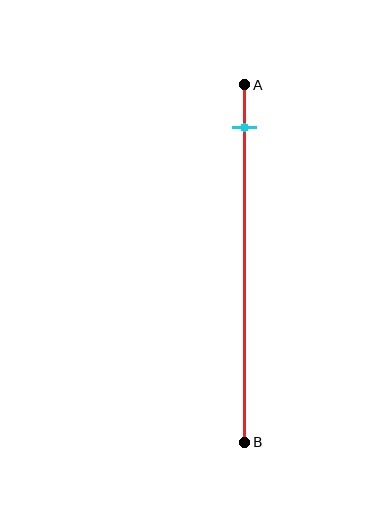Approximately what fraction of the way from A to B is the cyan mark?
The cyan mark is approximately 10% of the way from A to B.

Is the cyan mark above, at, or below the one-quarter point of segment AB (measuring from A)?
The cyan mark is above the one-quarter point of segment AB.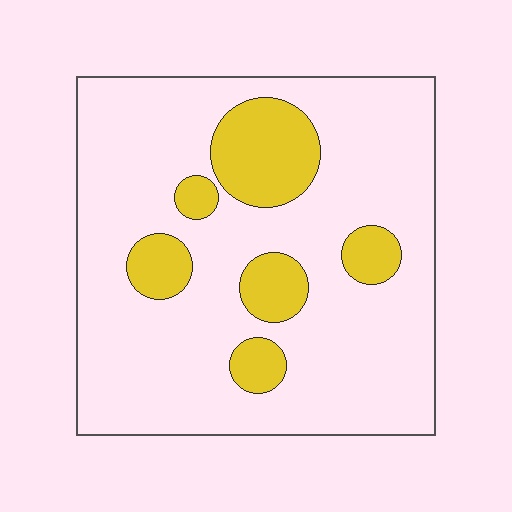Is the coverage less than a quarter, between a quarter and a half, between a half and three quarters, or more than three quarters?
Less than a quarter.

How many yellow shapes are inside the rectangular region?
6.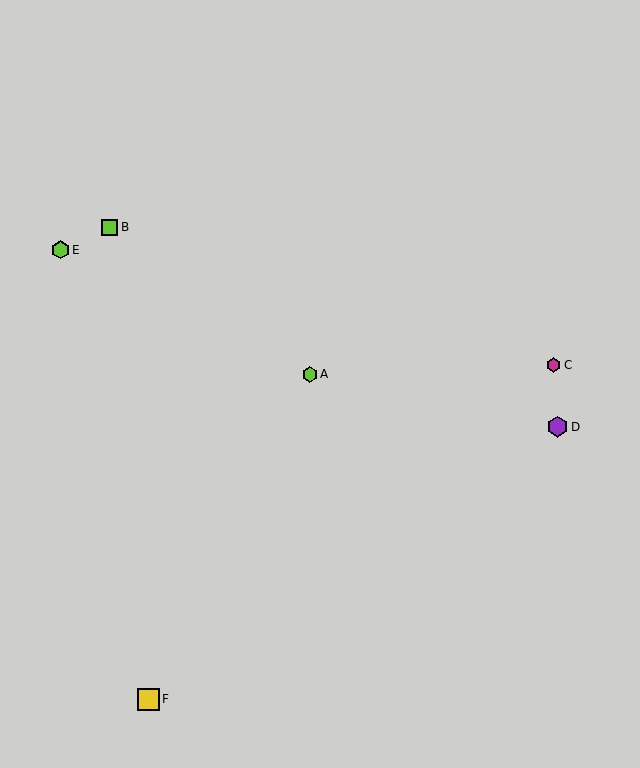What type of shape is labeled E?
Shape E is a lime hexagon.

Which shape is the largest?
The yellow square (labeled F) is the largest.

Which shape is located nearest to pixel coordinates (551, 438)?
The purple hexagon (labeled D) at (557, 427) is nearest to that location.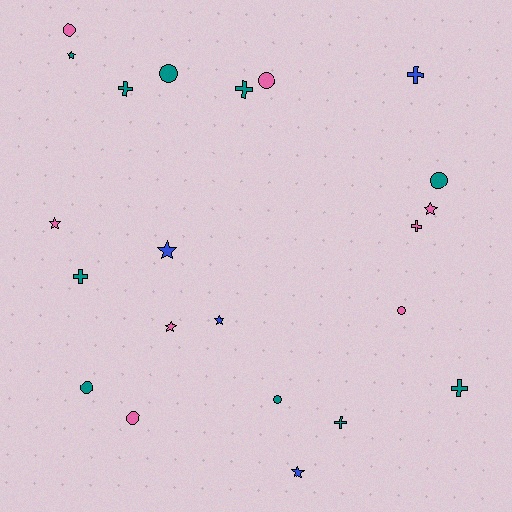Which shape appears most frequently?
Circle, with 8 objects.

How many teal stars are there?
There is 1 teal star.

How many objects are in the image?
There are 22 objects.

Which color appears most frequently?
Teal, with 10 objects.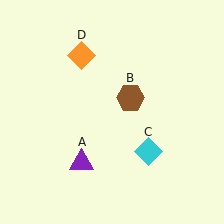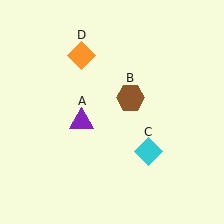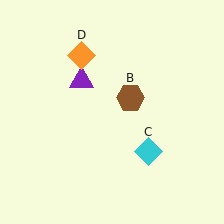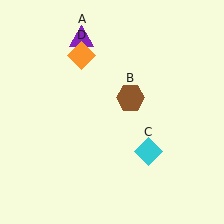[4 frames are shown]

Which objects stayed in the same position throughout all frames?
Brown hexagon (object B) and cyan diamond (object C) and orange diamond (object D) remained stationary.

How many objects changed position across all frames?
1 object changed position: purple triangle (object A).